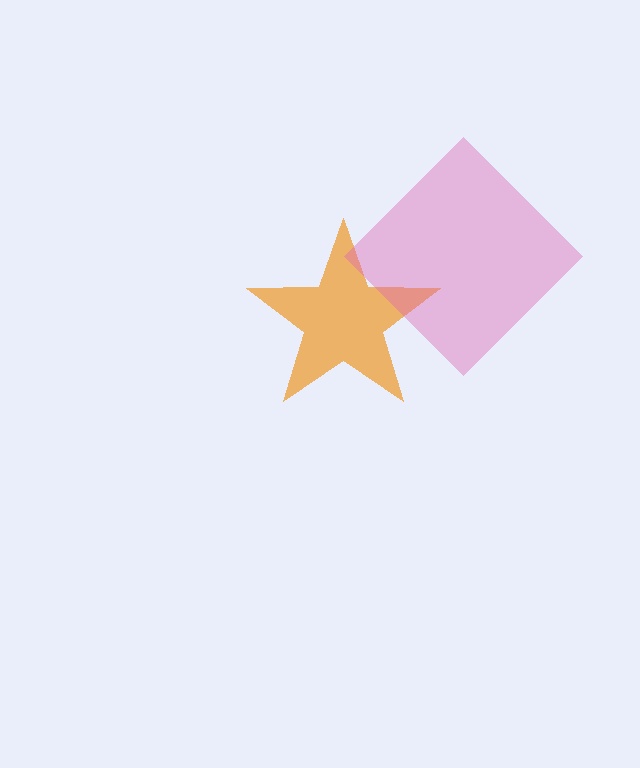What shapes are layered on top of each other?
The layered shapes are: an orange star, a pink diamond.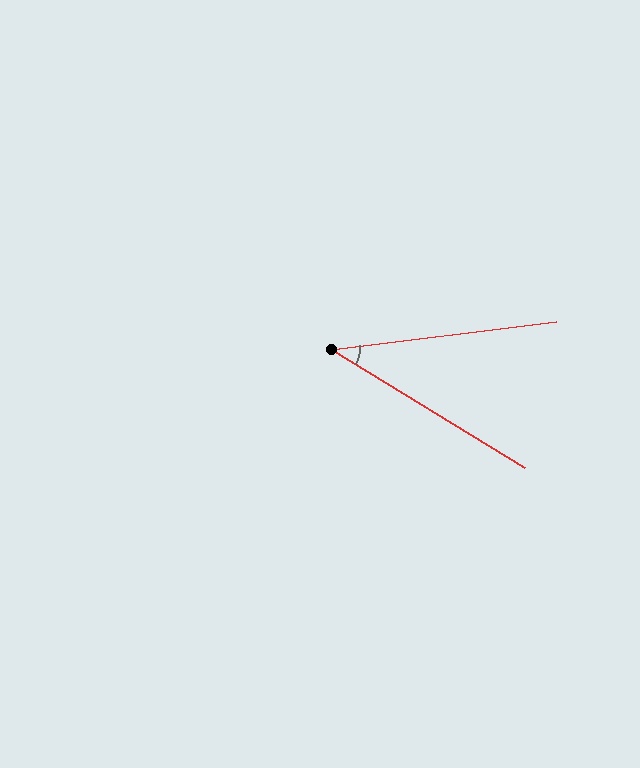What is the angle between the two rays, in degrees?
Approximately 38 degrees.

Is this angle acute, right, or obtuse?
It is acute.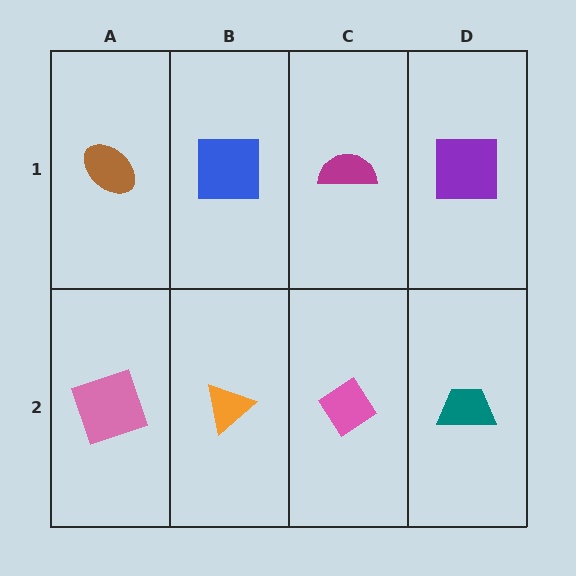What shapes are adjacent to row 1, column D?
A teal trapezoid (row 2, column D), a magenta semicircle (row 1, column C).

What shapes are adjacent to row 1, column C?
A pink diamond (row 2, column C), a blue square (row 1, column B), a purple square (row 1, column D).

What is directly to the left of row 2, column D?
A pink diamond.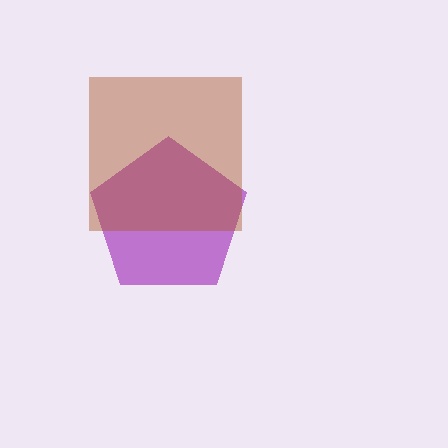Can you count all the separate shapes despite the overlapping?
Yes, there are 2 separate shapes.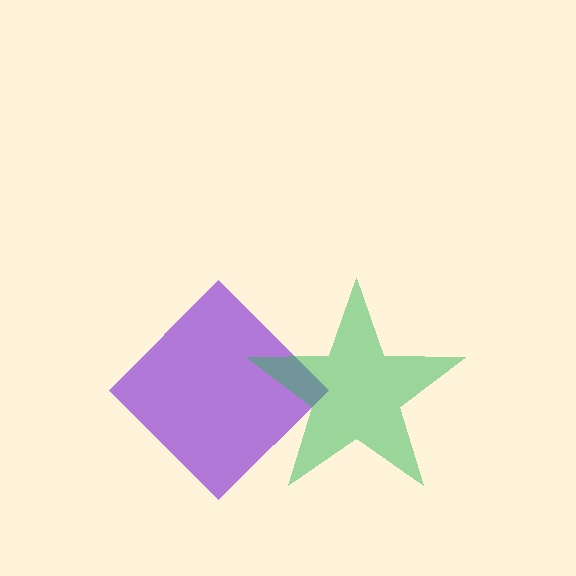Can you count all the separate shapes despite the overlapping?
Yes, there are 2 separate shapes.